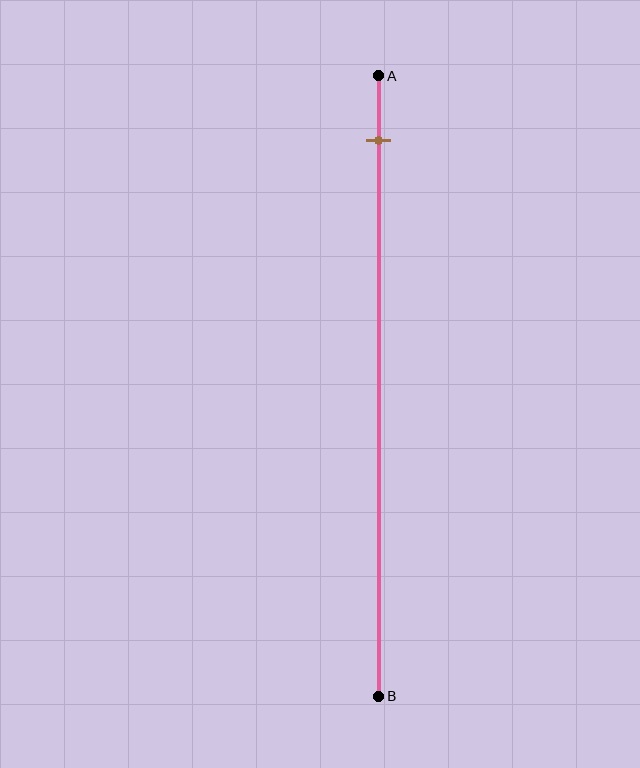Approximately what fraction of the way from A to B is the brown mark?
The brown mark is approximately 10% of the way from A to B.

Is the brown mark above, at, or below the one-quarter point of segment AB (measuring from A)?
The brown mark is above the one-quarter point of segment AB.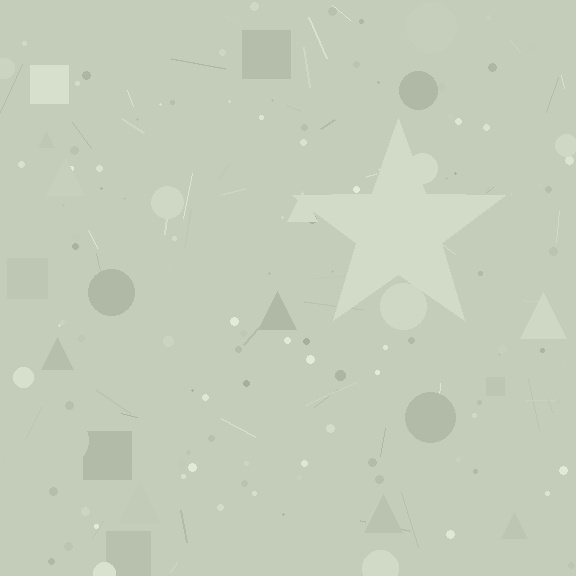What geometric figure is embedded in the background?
A star is embedded in the background.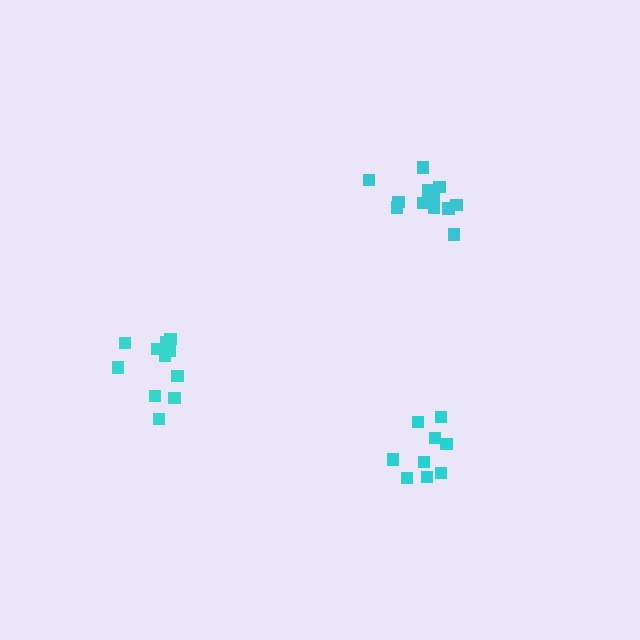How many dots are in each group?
Group 1: 9 dots, Group 2: 12 dots, Group 3: 12 dots (33 total).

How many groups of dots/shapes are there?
There are 3 groups.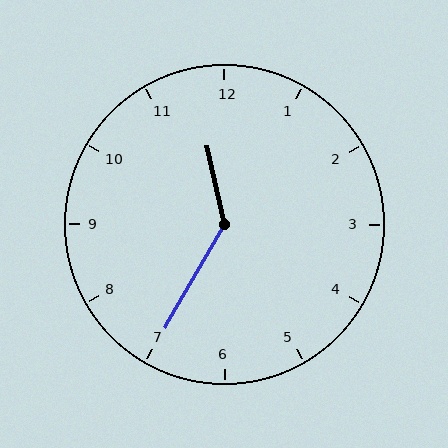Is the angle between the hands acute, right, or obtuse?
It is obtuse.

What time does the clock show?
11:35.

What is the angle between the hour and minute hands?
Approximately 138 degrees.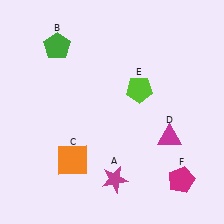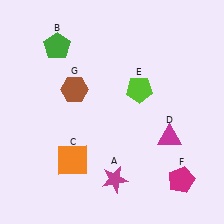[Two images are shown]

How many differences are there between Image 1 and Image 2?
There is 1 difference between the two images.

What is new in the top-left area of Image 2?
A brown hexagon (G) was added in the top-left area of Image 2.